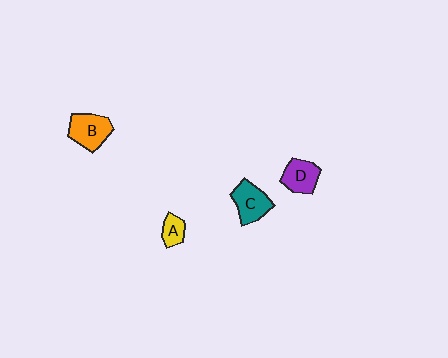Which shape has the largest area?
Shape B (orange).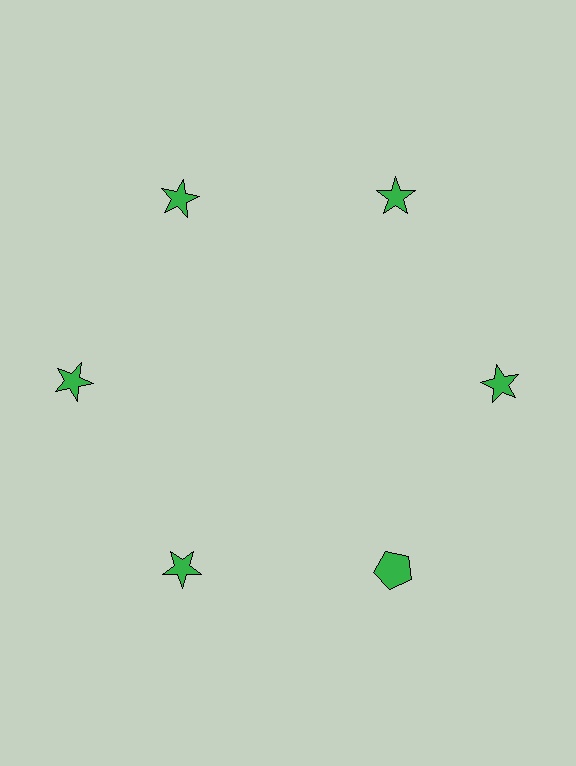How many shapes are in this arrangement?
There are 6 shapes arranged in a ring pattern.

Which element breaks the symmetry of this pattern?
The green pentagon at roughly the 5 o'clock position breaks the symmetry. All other shapes are green stars.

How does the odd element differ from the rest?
It has a different shape: pentagon instead of star.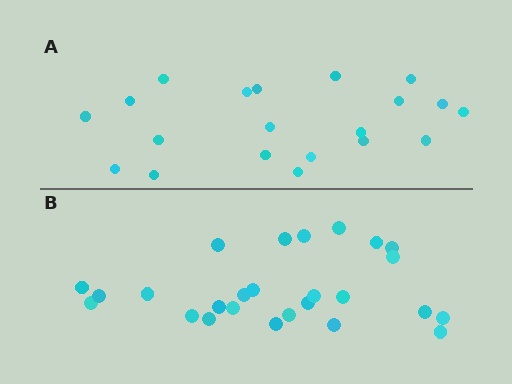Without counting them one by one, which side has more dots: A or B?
Region B (the bottom region) has more dots.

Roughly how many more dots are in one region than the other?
Region B has about 6 more dots than region A.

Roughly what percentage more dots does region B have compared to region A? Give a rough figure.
About 30% more.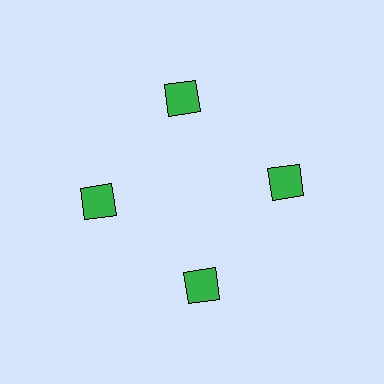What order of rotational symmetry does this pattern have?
This pattern has 4-fold rotational symmetry.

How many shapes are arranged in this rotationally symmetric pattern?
There are 4 shapes, arranged in 4 groups of 1.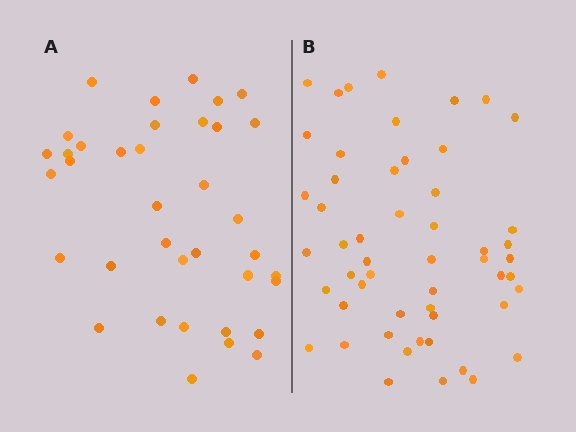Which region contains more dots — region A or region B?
Region B (the right region) has more dots.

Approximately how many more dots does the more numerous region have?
Region B has approximately 15 more dots than region A.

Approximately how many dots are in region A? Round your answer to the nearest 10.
About 40 dots. (The exact count is 37, which rounds to 40.)